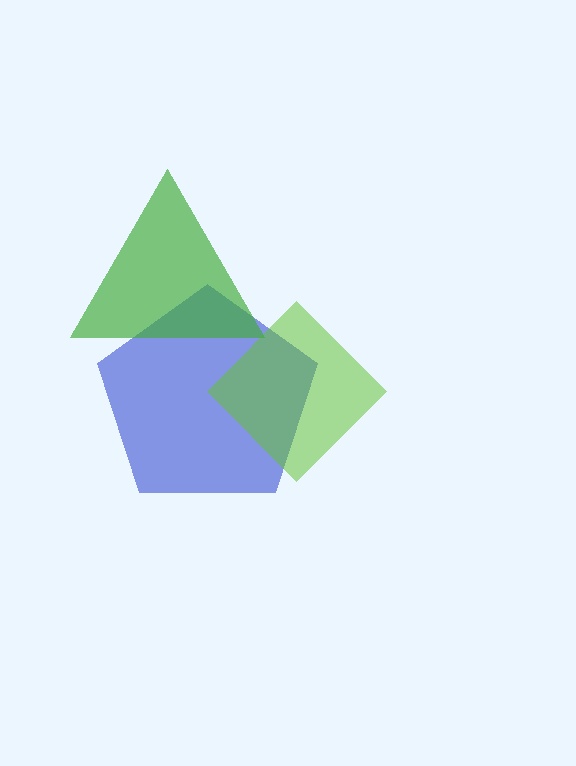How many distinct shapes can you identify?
There are 3 distinct shapes: a blue pentagon, a lime diamond, a green triangle.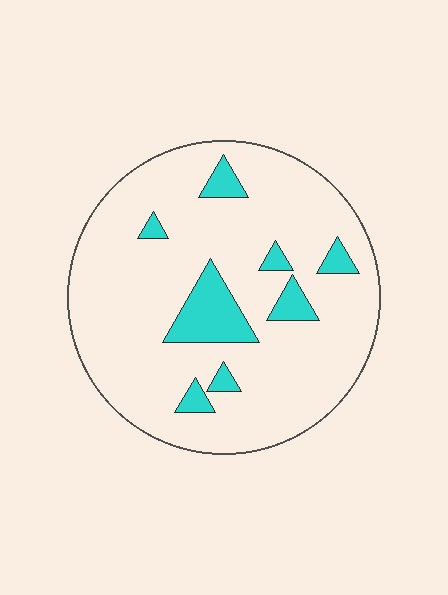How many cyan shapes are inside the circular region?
8.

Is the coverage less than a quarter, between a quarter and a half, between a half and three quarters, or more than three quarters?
Less than a quarter.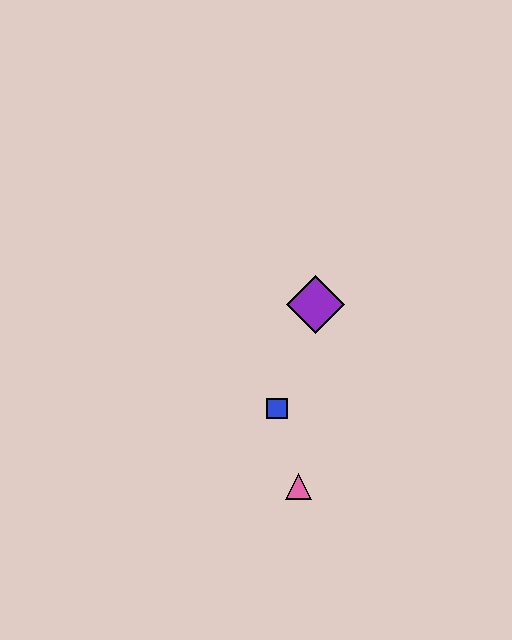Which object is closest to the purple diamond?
The blue square is closest to the purple diamond.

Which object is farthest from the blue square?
The purple diamond is farthest from the blue square.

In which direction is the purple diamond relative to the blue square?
The purple diamond is above the blue square.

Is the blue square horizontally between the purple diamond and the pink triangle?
No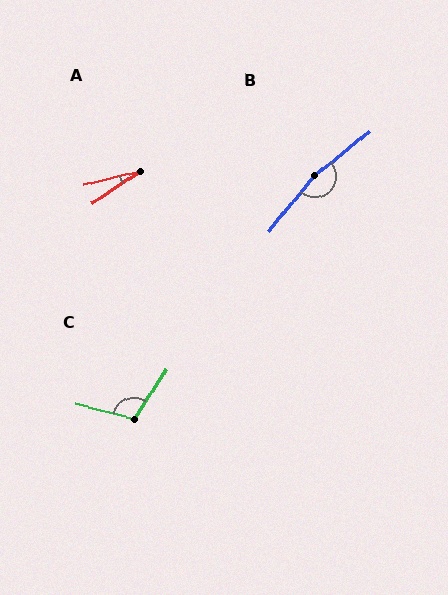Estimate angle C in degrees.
Approximately 109 degrees.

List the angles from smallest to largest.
A (21°), C (109°), B (168°).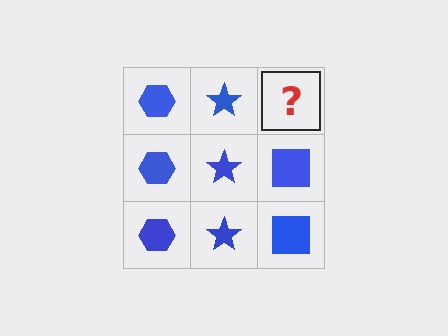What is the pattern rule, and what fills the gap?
The rule is that each column has a consistent shape. The gap should be filled with a blue square.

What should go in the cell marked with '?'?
The missing cell should contain a blue square.